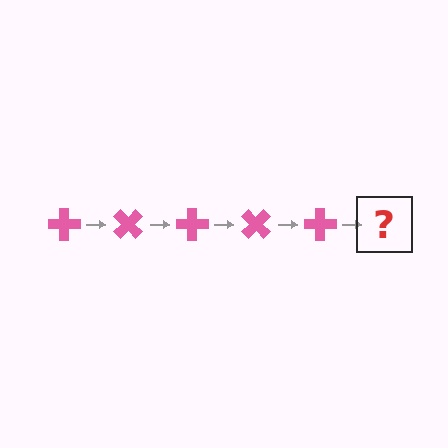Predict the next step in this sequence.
The next step is a pink cross rotated 225 degrees.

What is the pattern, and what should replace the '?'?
The pattern is that the cross rotates 45 degrees each step. The '?' should be a pink cross rotated 225 degrees.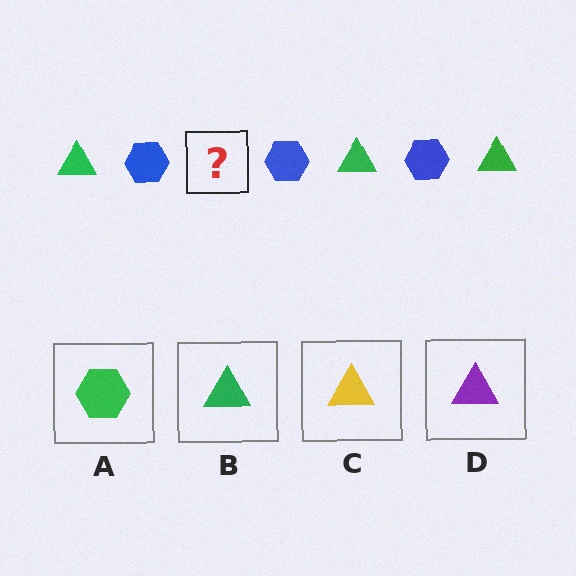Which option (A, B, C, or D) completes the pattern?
B.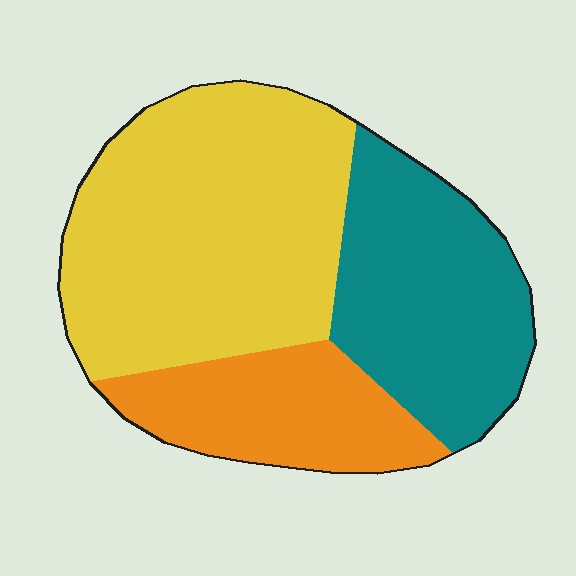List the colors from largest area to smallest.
From largest to smallest: yellow, teal, orange.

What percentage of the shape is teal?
Teal covers about 30% of the shape.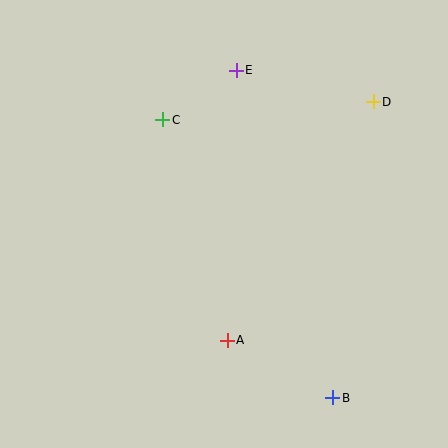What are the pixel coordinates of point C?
Point C is at (163, 120).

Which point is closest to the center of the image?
Point A at (227, 340) is closest to the center.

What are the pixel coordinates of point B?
Point B is at (333, 398).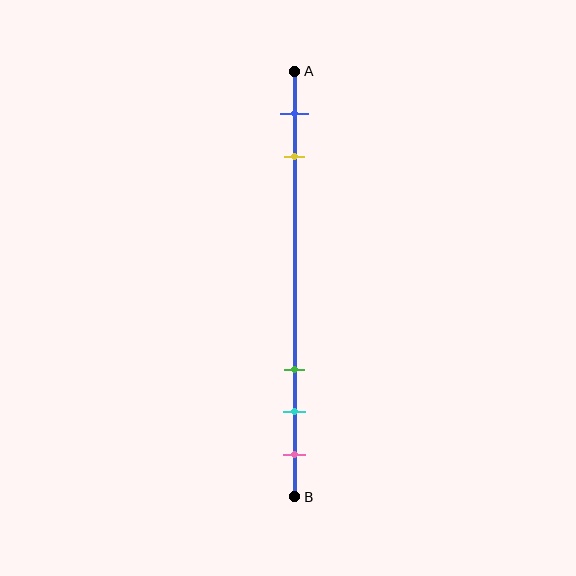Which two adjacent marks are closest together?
The cyan and pink marks are the closest adjacent pair.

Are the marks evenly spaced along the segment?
No, the marks are not evenly spaced.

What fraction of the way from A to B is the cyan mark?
The cyan mark is approximately 80% (0.8) of the way from A to B.